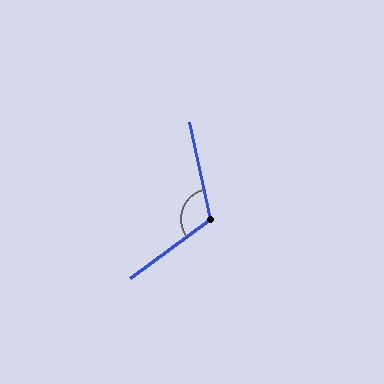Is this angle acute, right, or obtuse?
It is obtuse.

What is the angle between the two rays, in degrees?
Approximately 114 degrees.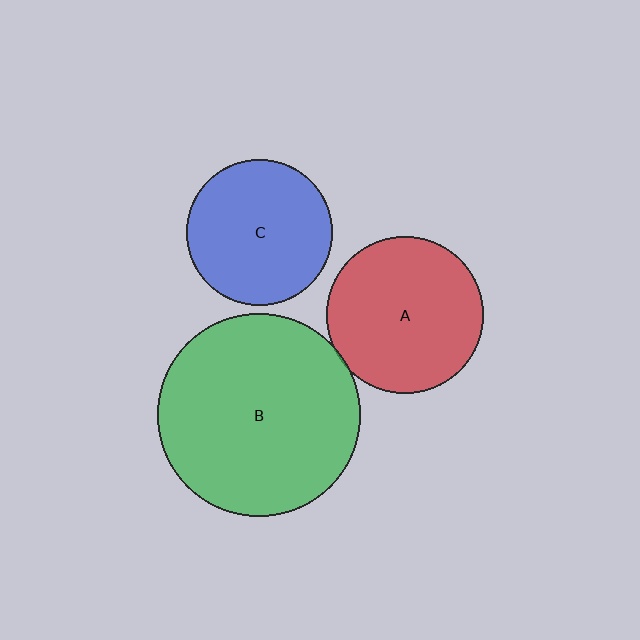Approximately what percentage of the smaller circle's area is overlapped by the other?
Approximately 5%.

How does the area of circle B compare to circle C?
Approximately 2.0 times.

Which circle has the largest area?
Circle B (green).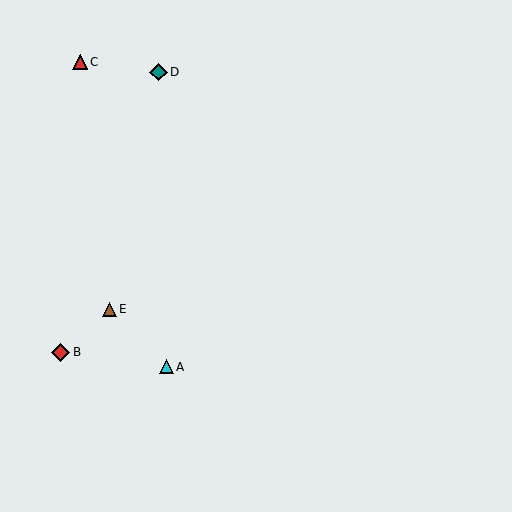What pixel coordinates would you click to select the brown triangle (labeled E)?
Click at (109, 309) to select the brown triangle E.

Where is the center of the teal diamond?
The center of the teal diamond is at (158, 72).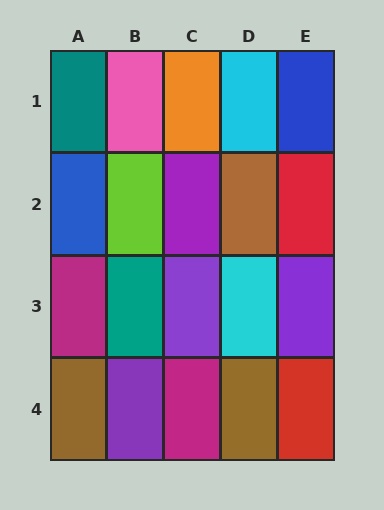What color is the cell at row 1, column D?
Cyan.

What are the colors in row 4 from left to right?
Brown, purple, magenta, brown, red.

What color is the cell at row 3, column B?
Teal.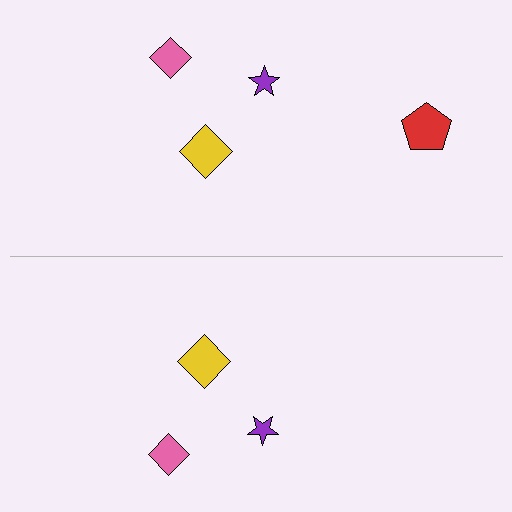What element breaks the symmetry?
A red pentagon is missing from the bottom side.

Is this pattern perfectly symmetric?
No, the pattern is not perfectly symmetric. A red pentagon is missing from the bottom side.